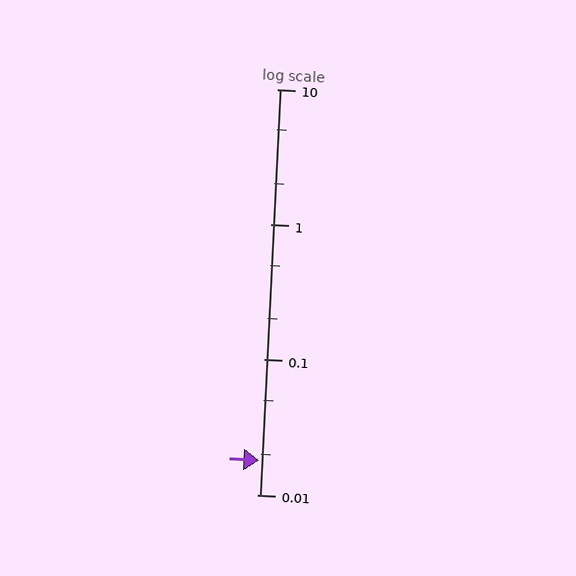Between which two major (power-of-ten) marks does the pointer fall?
The pointer is between 0.01 and 0.1.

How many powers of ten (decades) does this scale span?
The scale spans 3 decades, from 0.01 to 10.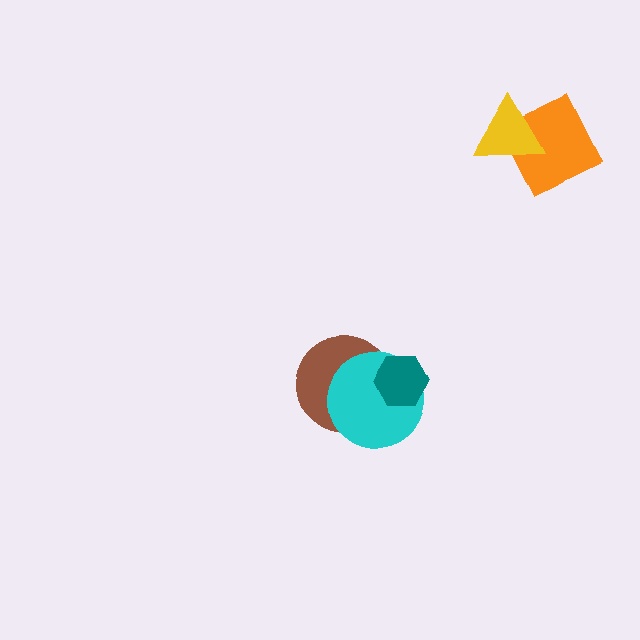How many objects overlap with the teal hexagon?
2 objects overlap with the teal hexagon.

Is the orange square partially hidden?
Yes, it is partially covered by another shape.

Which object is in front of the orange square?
The yellow triangle is in front of the orange square.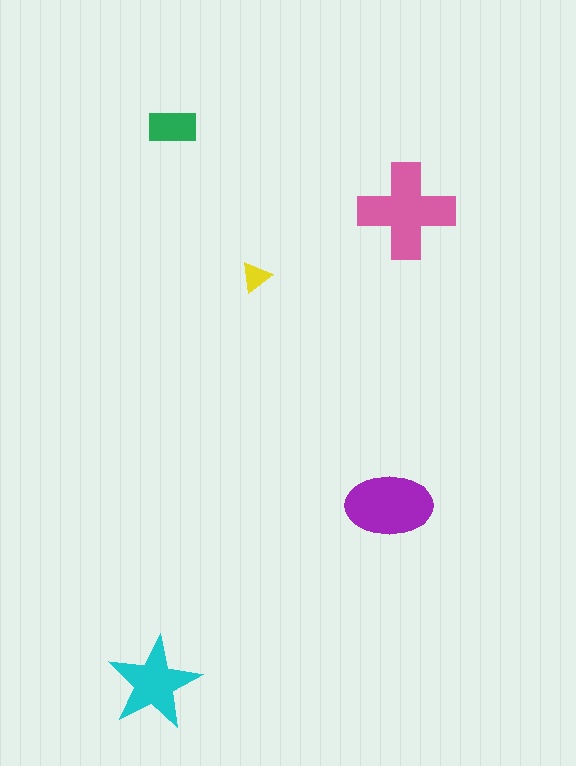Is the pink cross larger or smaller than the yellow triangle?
Larger.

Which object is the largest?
The pink cross.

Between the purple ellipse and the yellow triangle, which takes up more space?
The purple ellipse.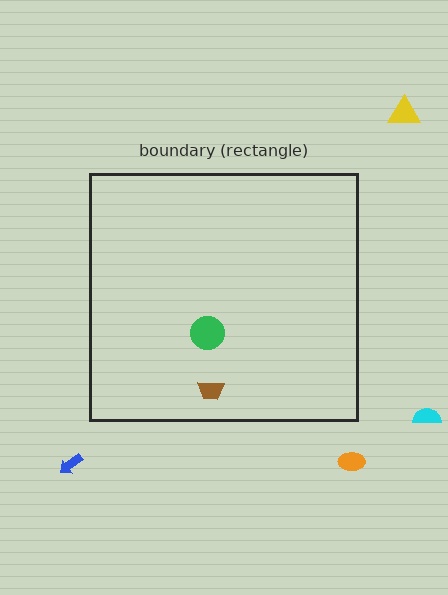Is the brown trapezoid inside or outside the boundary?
Inside.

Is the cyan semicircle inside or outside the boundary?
Outside.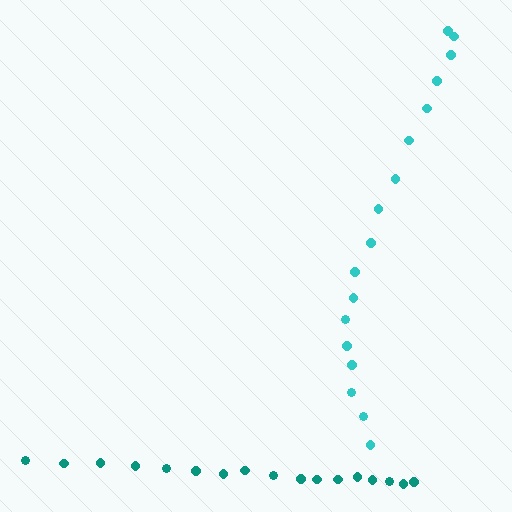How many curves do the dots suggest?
There are 2 distinct paths.